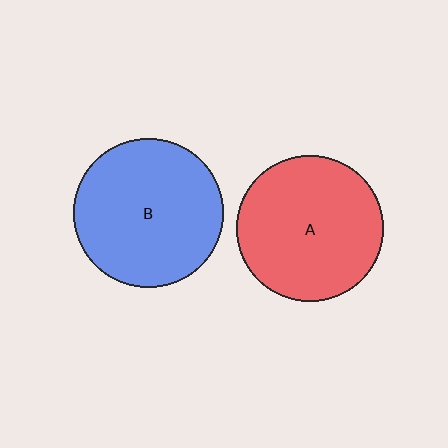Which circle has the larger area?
Circle B (blue).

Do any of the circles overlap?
No, none of the circles overlap.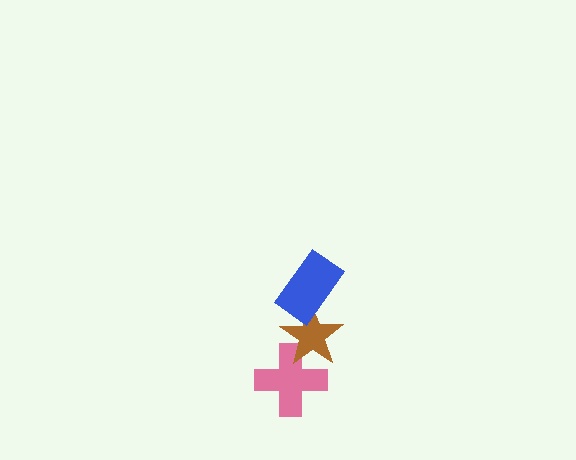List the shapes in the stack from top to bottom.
From top to bottom: the blue rectangle, the brown star, the pink cross.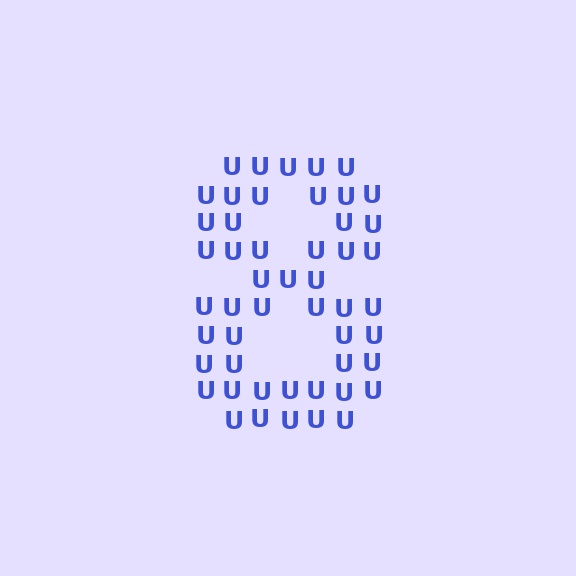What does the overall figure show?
The overall figure shows the digit 8.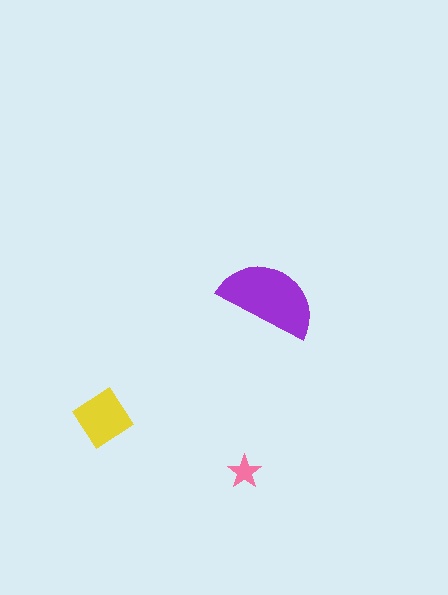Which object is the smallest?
The pink star.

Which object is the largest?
The purple semicircle.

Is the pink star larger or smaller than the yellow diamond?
Smaller.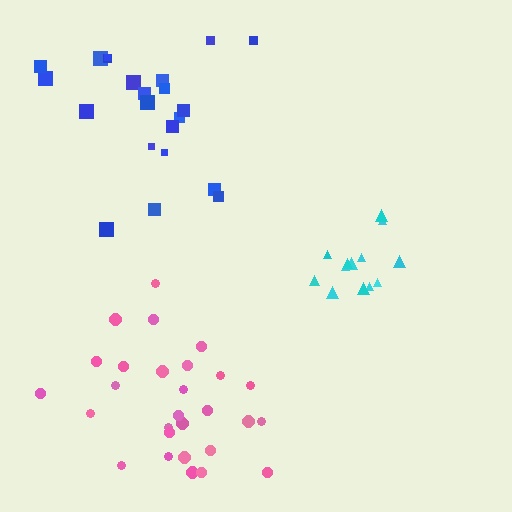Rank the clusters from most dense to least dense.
cyan, pink, blue.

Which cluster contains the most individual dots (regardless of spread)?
Pink (28).